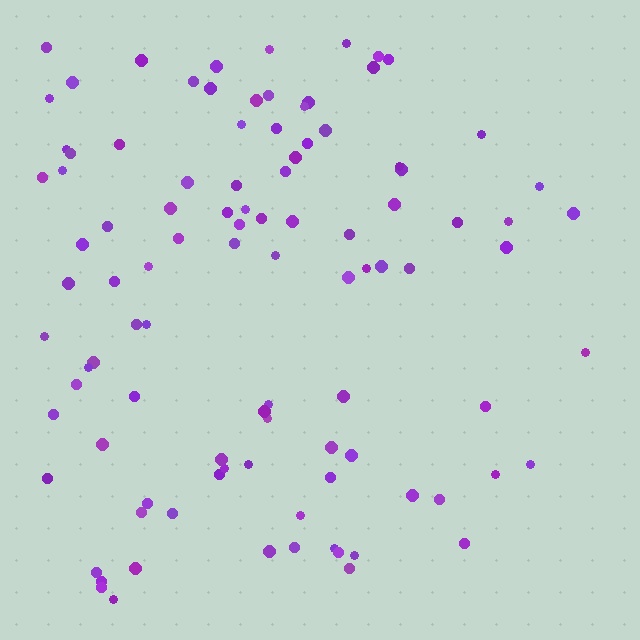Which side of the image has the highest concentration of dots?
The left.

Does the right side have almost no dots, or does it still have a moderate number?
Still a moderate number, just noticeably fewer than the left.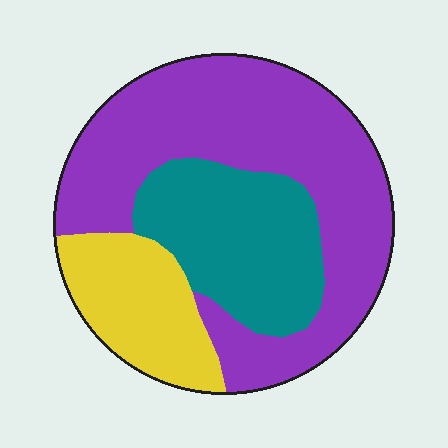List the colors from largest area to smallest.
From largest to smallest: purple, teal, yellow.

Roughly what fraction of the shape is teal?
Teal takes up between a quarter and a half of the shape.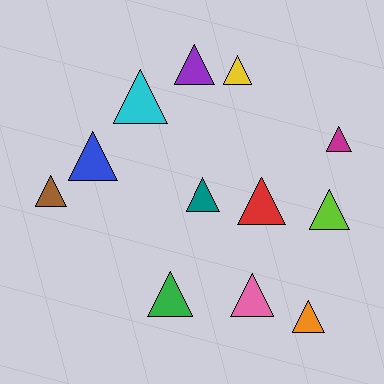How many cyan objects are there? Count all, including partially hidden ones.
There is 1 cyan object.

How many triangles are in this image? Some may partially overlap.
There are 12 triangles.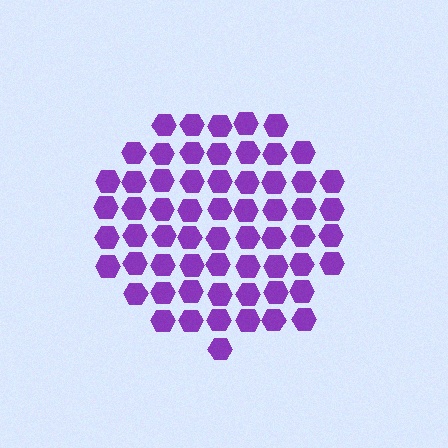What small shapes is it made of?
It is made of small hexagons.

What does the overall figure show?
The overall figure shows a circle.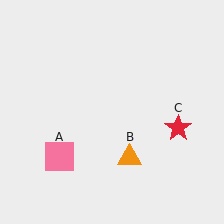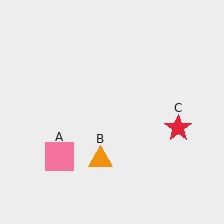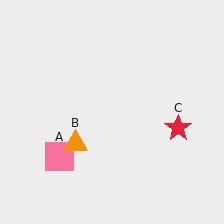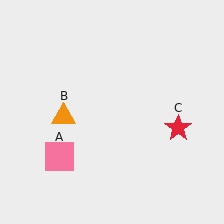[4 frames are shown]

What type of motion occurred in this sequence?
The orange triangle (object B) rotated clockwise around the center of the scene.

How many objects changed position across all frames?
1 object changed position: orange triangle (object B).